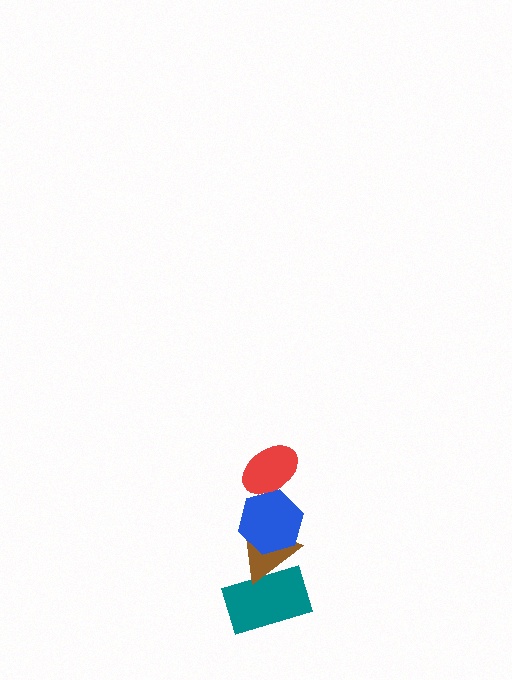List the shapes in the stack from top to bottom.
From top to bottom: the red ellipse, the blue hexagon, the brown triangle, the teal rectangle.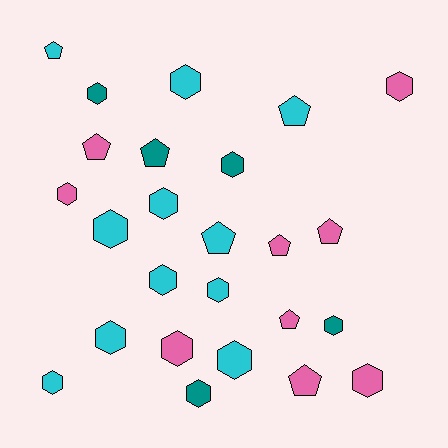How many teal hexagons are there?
There are 4 teal hexagons.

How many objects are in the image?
There are 25 objects.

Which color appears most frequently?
Cyan, with 11 objects.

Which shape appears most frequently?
Hexagon, with 16 objects.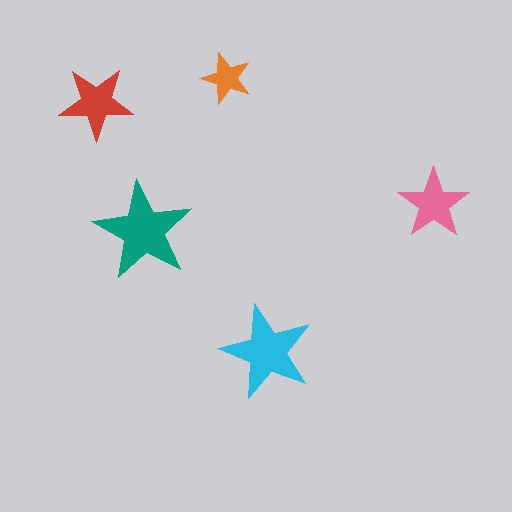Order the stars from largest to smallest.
the teal one, the cyan one, the red one, the pink one, the orange one.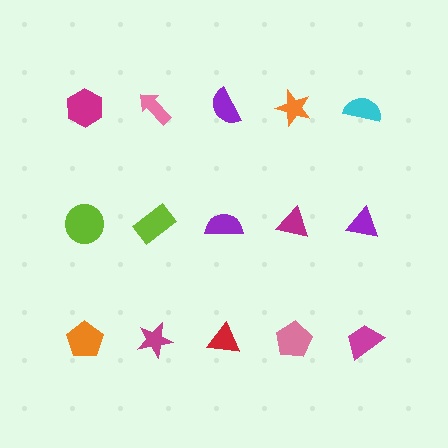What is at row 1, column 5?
A cyan semicircle.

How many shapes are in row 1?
5 shapes.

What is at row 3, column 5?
A magenta trapezoid.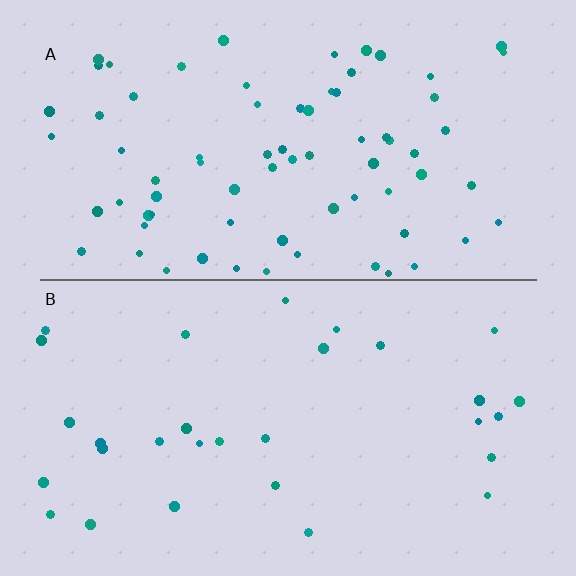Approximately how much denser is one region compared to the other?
Approximately 2.5× — region A over region B.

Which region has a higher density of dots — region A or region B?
A (the top).